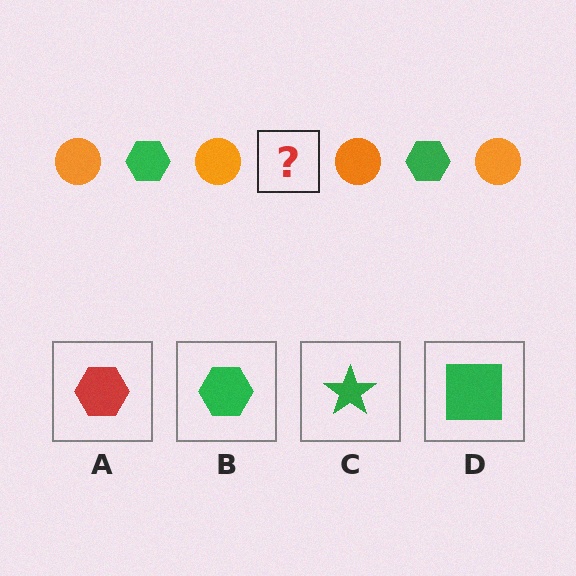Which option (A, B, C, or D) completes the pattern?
B.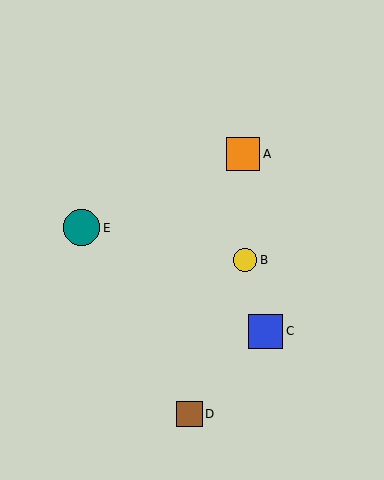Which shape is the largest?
The teal circle (labeled E) is the largest.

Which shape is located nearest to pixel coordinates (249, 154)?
The orange square (labeled A) at (243, 154) is nearest to that location.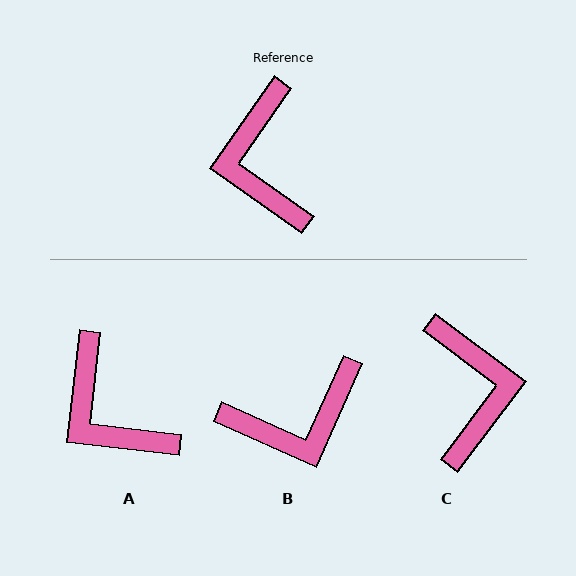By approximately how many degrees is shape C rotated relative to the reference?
Approximately 178 degrees counter-clockwise.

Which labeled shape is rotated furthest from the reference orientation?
C, about 178 degrees away.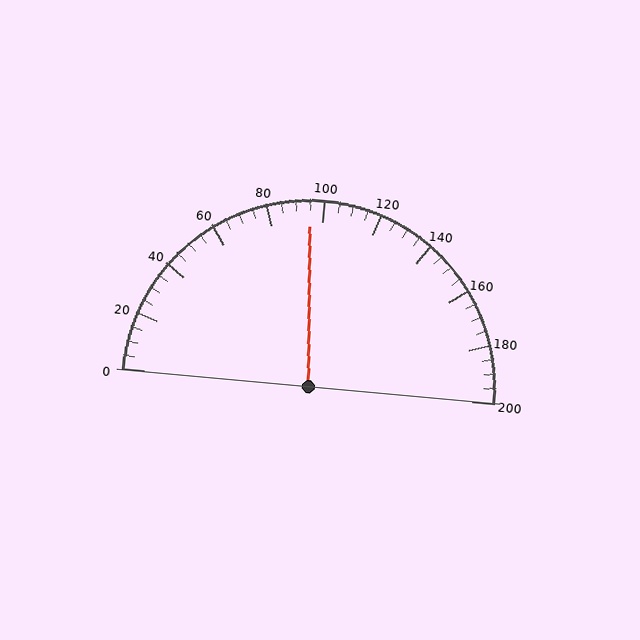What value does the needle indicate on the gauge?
The needle indicates approximately 95.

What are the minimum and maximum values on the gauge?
The gauge ranges from 0 to 200.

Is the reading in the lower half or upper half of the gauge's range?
The reading is in the lower half of the range (0 to 200).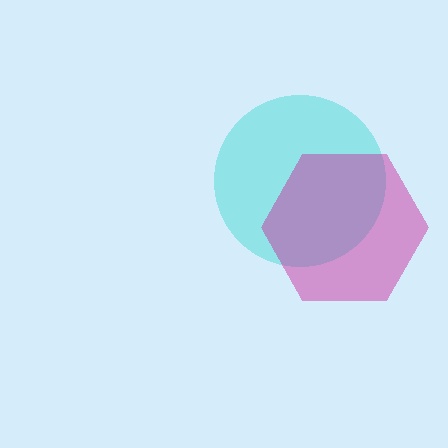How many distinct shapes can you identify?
There are 2 distinct shapes: a cyan circle, a magenta hexagon.